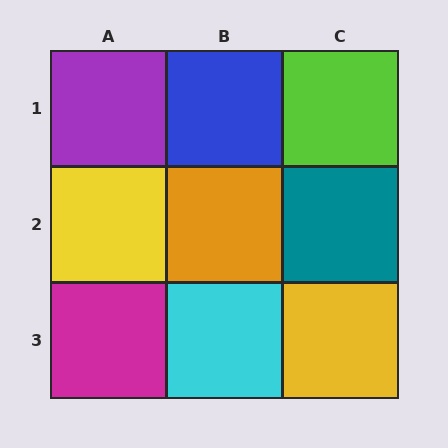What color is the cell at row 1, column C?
Lime.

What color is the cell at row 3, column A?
Magenta.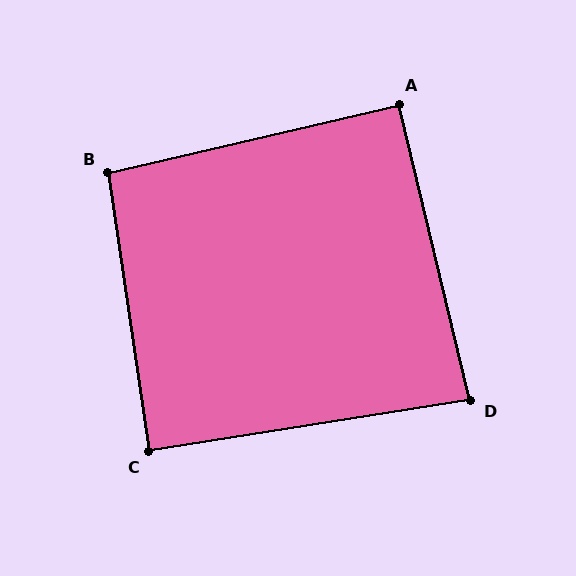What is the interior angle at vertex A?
Approximately 90 degrees (approximately right).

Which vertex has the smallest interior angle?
D, at approximately 85 degrees.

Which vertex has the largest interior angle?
B, at approximately 95 degrees.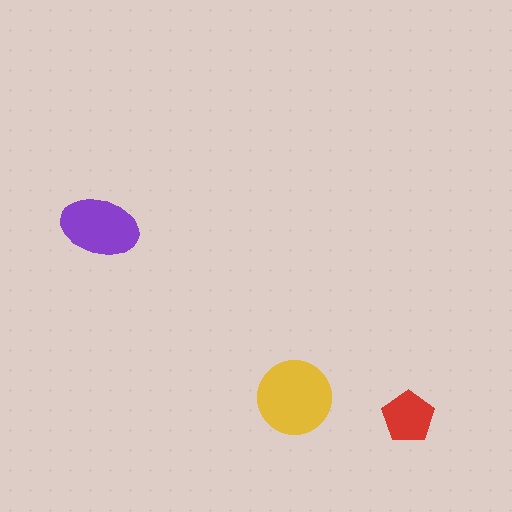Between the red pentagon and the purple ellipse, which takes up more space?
The purple ellipse.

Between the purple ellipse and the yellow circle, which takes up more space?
The yellow circle.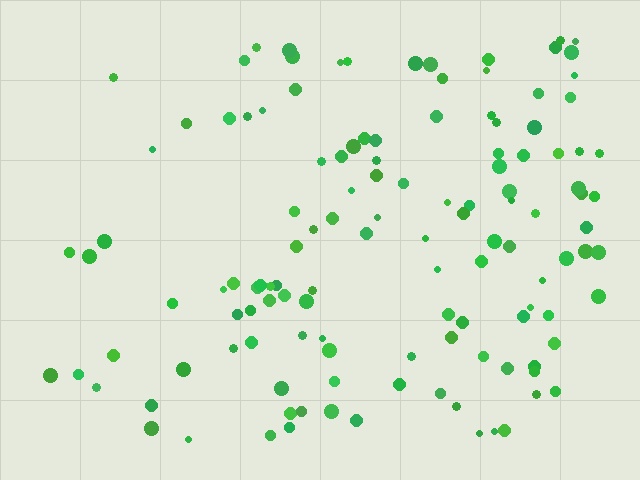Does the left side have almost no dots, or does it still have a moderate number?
Still a moderate number, just noticeably fewer than the right.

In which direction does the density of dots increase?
From left to right, with the right side densest.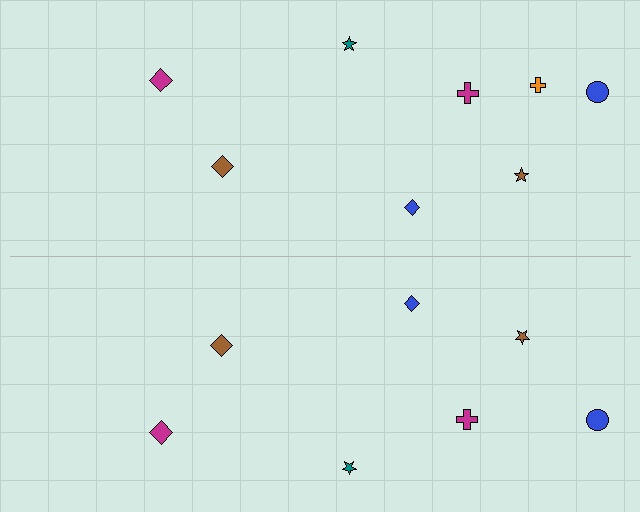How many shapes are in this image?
There are 15 shapes in this image.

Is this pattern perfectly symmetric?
No, the pattern is not perfectly symmetric. A orange cross is missing from the bottom side.